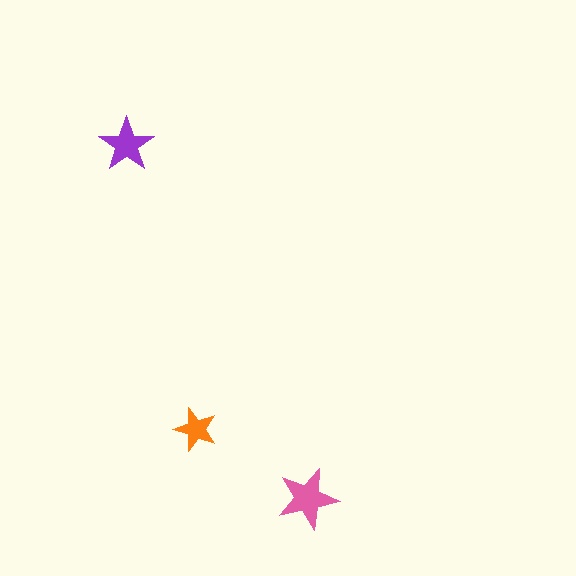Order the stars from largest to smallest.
the pink one, the purple one, the orange one.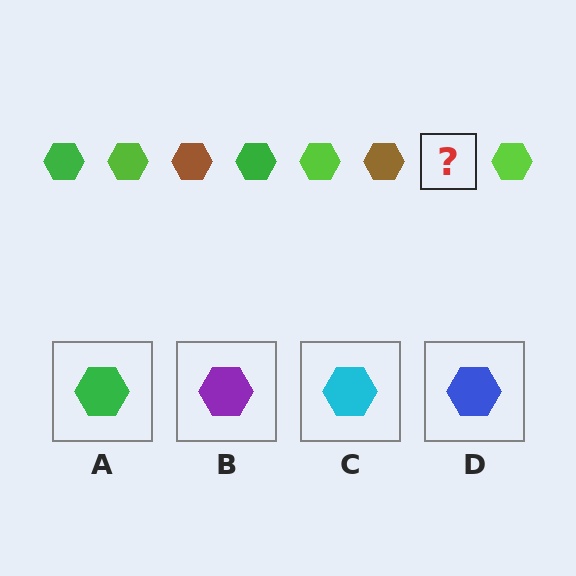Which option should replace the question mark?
Option A.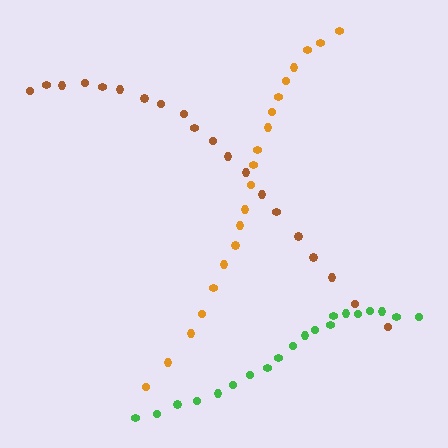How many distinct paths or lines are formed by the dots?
There are 3 distinct paths.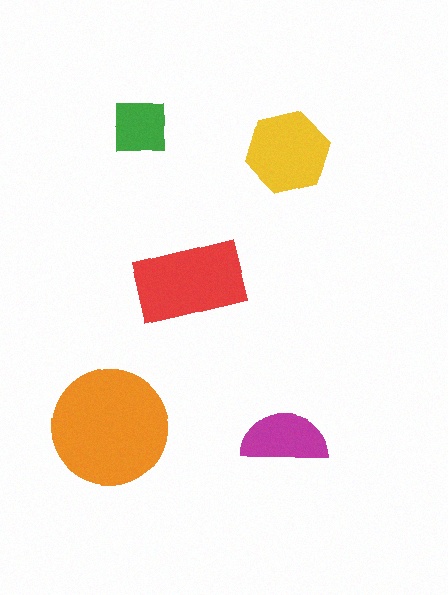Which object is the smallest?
The green square.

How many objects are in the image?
There are 5 objects in the image.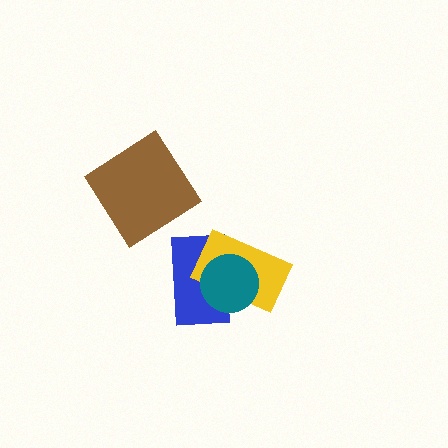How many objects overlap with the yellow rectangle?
2 objects overlap with the yellow rectangle.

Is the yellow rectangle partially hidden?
Yes, it is partially covered by another shape.